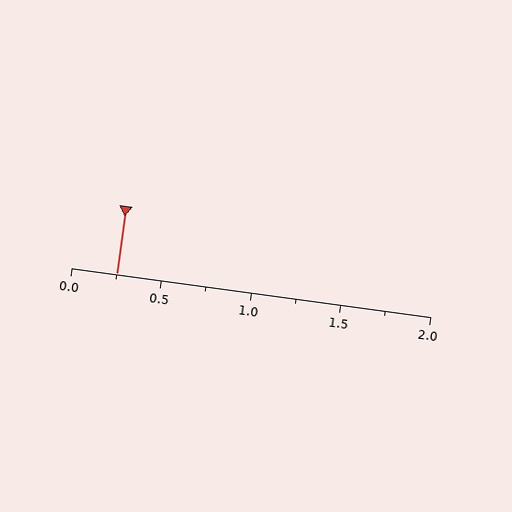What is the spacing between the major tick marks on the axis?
The major ticks are spaced 0.5 apart.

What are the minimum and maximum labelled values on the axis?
The axis runs from 0.0 to 2.0.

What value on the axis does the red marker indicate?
The marker indicates approximately 0.25.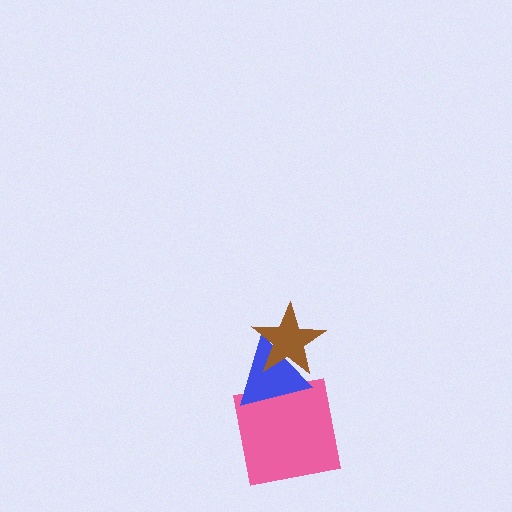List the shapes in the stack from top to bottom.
From top to bottom: the brown star, the blue triangle, the pink square.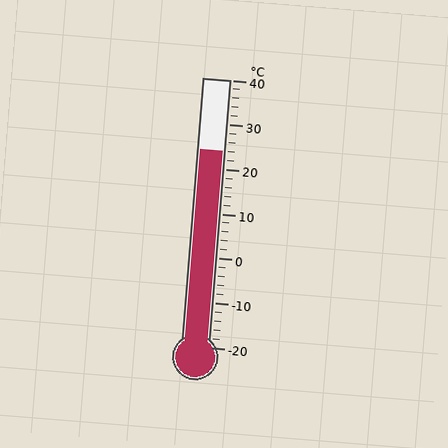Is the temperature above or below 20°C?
The temperature is above 20°C.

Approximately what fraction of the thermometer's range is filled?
The thermometer is filled to approximately 75% of its range.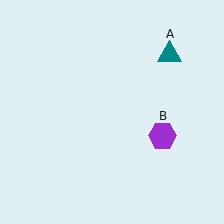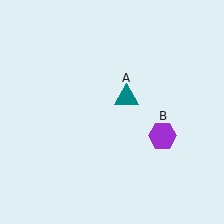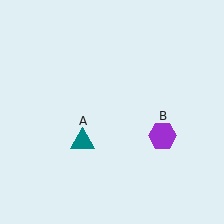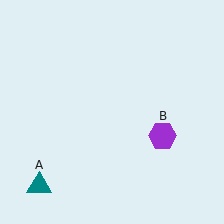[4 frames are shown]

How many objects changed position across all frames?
1 object changed position: teal triangle (object A).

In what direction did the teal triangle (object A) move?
The teal triangle (object A) moved down and to the left.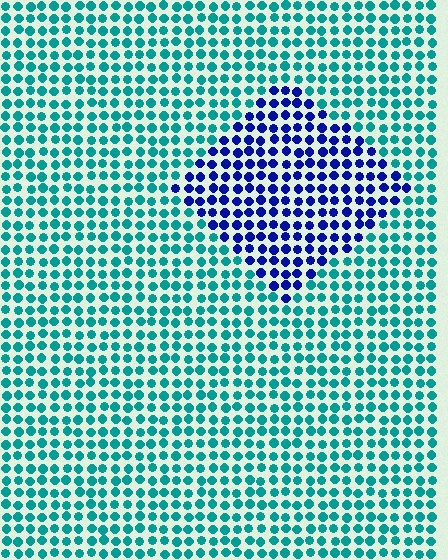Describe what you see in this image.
The image is filled with small teal elements in a uniform arrangement. A diamond-shaped region is visible where the elements are tinted to a slightly different hue, forming a subtle color boundary.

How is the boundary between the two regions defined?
The boundary is defined purely by a slight shift in hue (about 59 degrees). Spacing, size, and orientation are identical on both sides.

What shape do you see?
I see a diamond.